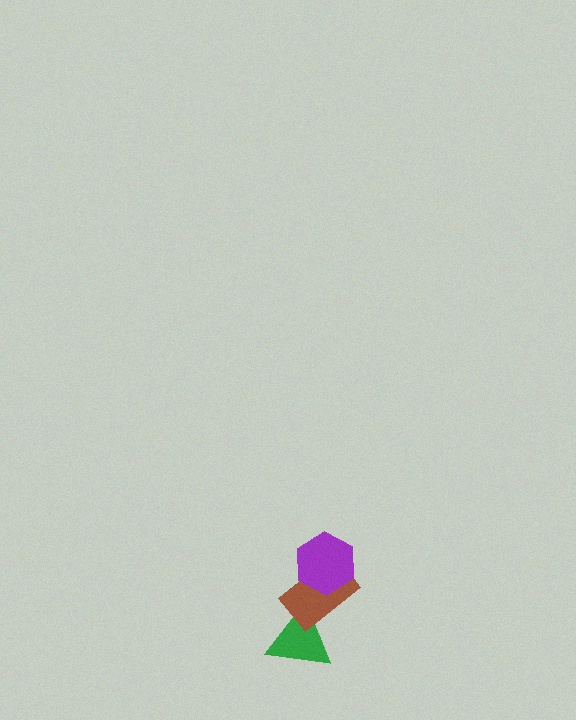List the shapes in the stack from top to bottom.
From top to bottom: the purple hexagon, the brown rectangle, the green triangle.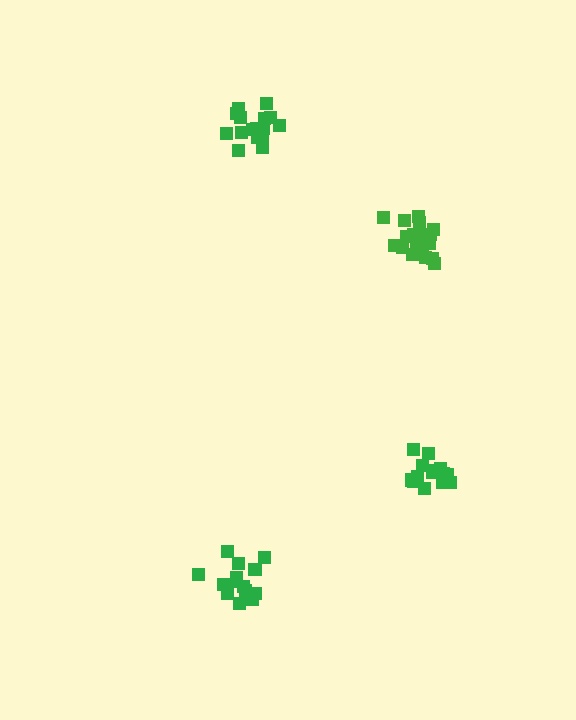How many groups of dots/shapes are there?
There are 4 groups.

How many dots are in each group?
Group 1: 18 dots, Group 2: 14 dots, Group 3: 18 dots, Group 4: 16 dots (66 total).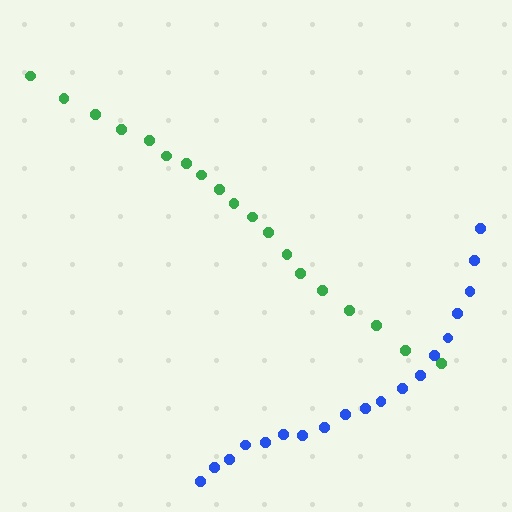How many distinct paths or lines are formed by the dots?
There are 2 distinct paths.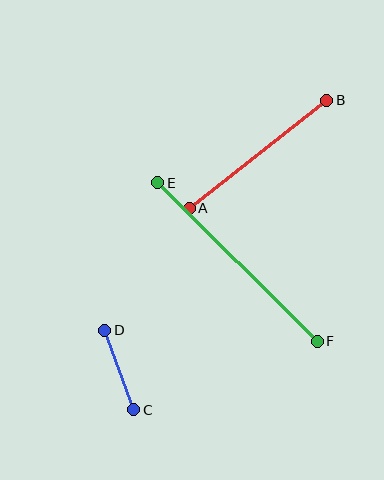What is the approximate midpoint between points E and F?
The midpoint is at approximately (238, 262) pixels.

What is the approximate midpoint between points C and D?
The midpoint is at approximately (119, 370) pixels.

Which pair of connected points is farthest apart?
Points E and F are farthest apart.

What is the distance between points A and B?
The distance is approximately 175 pixels.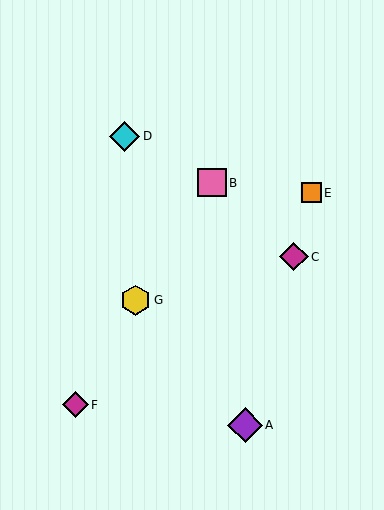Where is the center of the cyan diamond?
The center of the cyan diamond is at (125, 136).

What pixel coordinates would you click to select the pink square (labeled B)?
Click at (212, 183) to select the pink square B.